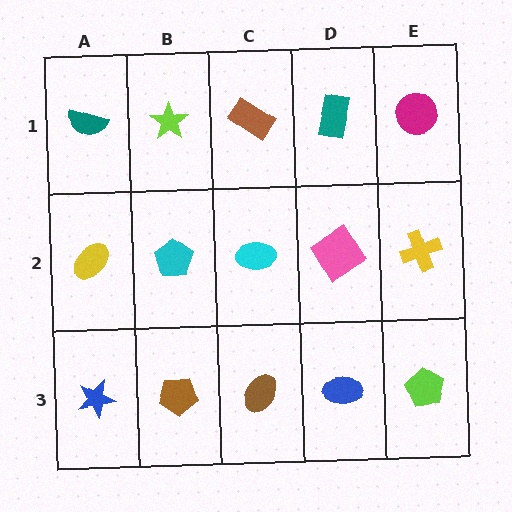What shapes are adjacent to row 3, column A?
A yellow ellipse (row 2, column A), a brown pentagon (row 3, column B).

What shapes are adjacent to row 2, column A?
A teal semicircle (row 1, column A), a blue star (row 3, column A), a cyan pentagon (row 2, column B).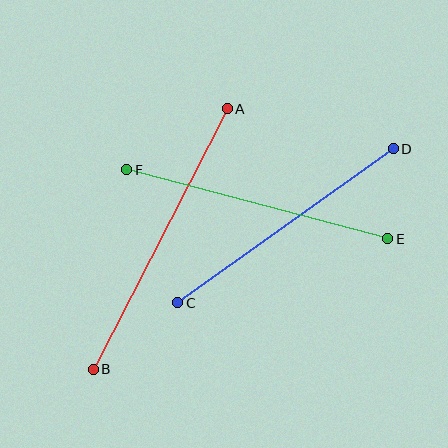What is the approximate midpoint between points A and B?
The midpoint is at approximately (160, 239) pixels.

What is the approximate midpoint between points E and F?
The midpoint is at approximately (257, 204) pixels.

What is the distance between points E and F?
The distance is approximately 270 pixels.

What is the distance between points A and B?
The distance is approximately 293 pixels.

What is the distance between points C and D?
The distance is approximately 265 pixels.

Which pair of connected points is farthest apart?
Points A and B are farthest apart.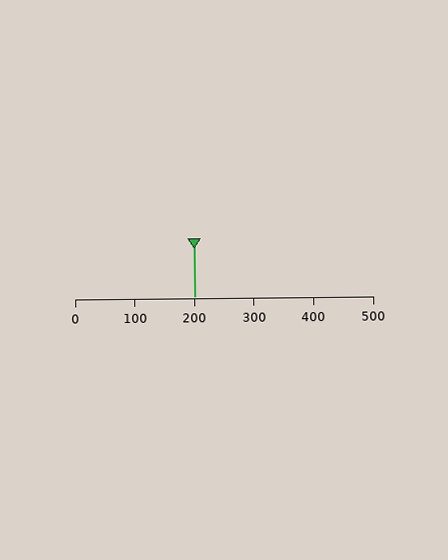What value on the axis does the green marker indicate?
The marker indicates approximately 200.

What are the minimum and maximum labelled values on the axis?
The axis runs from 0 to 500.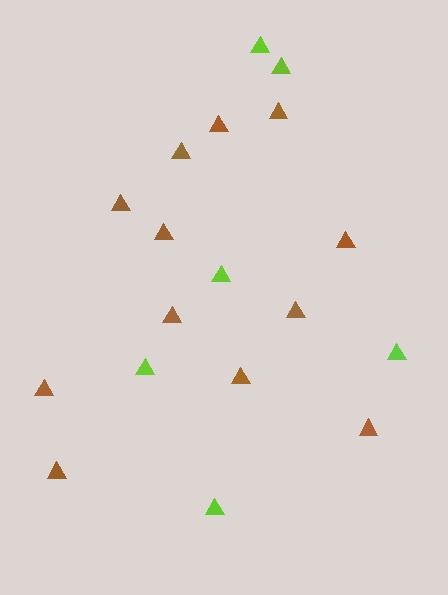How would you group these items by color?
There are 2 groups: one group of lime triangles (6) and one group of brown triangles (12).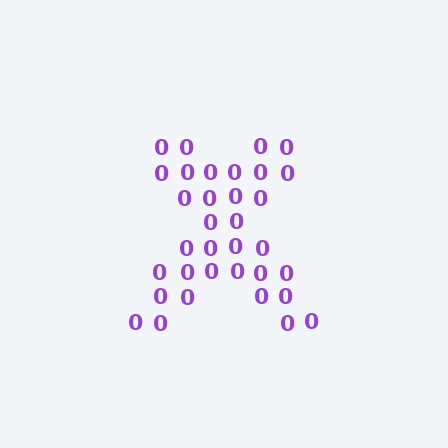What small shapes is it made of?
It is made of small digit 0's.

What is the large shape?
The large shape is the letter X.